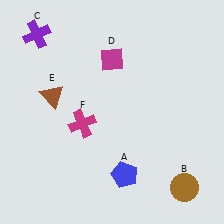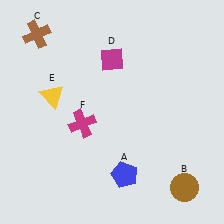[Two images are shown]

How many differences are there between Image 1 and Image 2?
There are 2 differences between the two images.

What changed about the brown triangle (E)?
In Image 1, E is brown. In Image 2, it changed to yellow.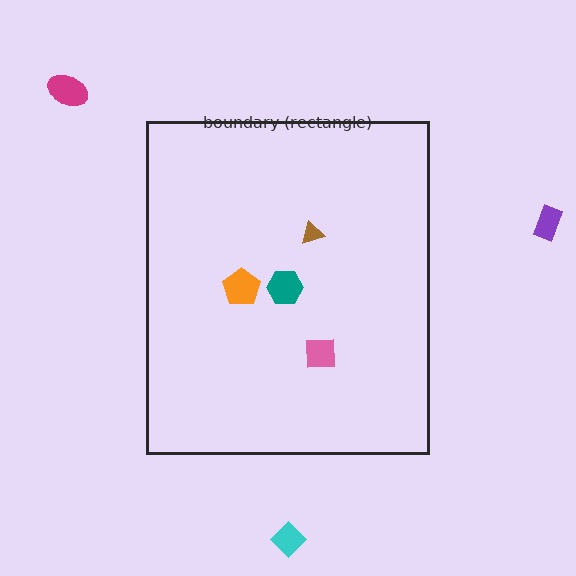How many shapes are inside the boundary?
4 inside, 3 outside.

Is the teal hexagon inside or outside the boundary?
Inside.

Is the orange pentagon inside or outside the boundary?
Inside.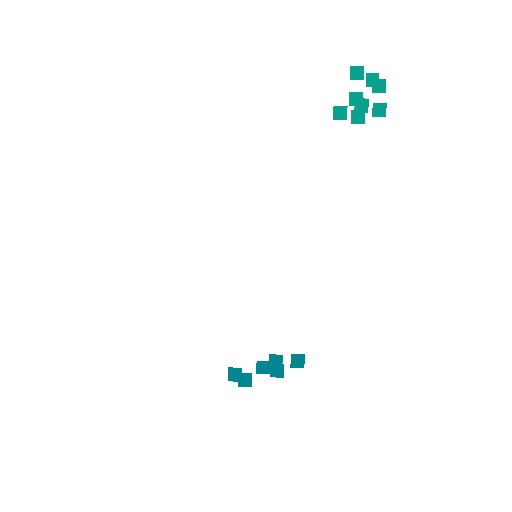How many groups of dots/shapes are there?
There are 2 groups.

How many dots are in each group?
Group 1: 6 dots, Group 2: 8 dots (14 total).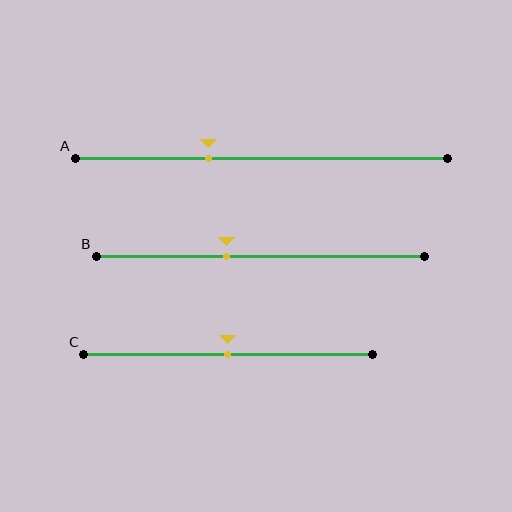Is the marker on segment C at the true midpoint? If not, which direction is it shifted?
Yes, the marker on segment C is at the true midpoint.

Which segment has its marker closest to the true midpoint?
Segment C has its marker closest to the true midpoint.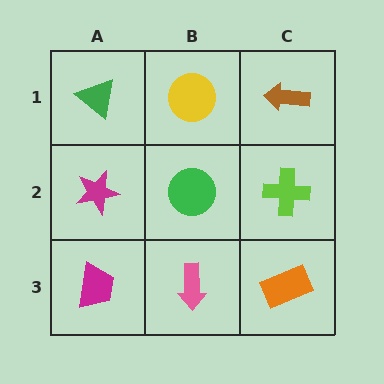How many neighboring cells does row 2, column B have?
4.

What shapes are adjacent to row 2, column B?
A yellow circle (row 1, column B), a pink arrow (row 3, column B), a magenta star (row 2, column A), a lime cross (row 2, column C).